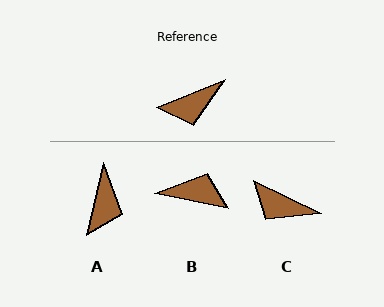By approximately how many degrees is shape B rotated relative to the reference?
Approximately 146 degrees counter-clockwise.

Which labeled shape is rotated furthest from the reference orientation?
B, about 146 degrees away.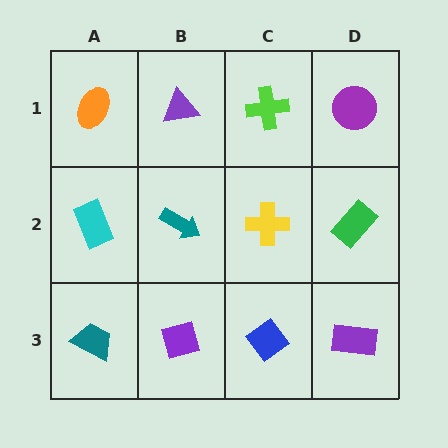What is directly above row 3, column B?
A teal arrow.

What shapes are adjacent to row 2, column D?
A purple circle (row 1, column D), a purple rectangle (row 3, column D), a yellow cross (row 2, column C).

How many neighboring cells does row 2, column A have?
3.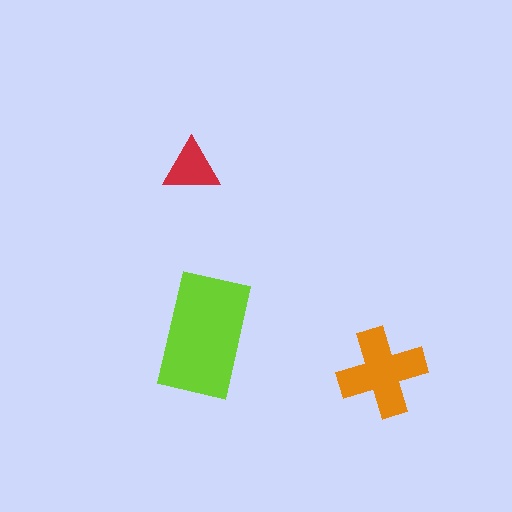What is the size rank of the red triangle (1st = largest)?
3rd.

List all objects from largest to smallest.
The lime rectangle, the orange cross, the red triangle.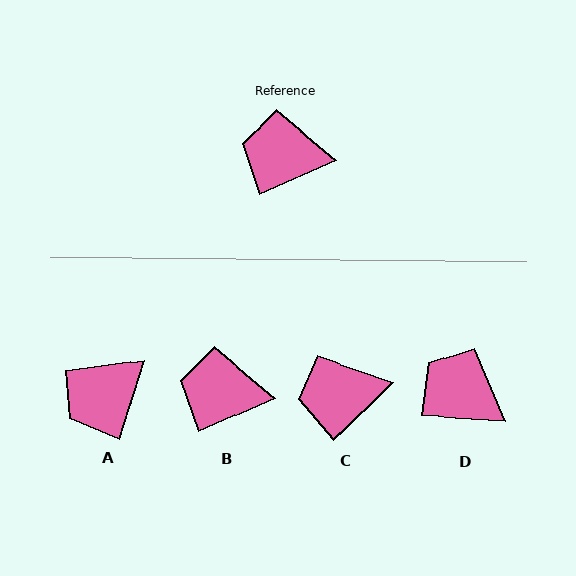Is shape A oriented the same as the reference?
No, it is off by about 49 degrees.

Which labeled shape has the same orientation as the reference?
B.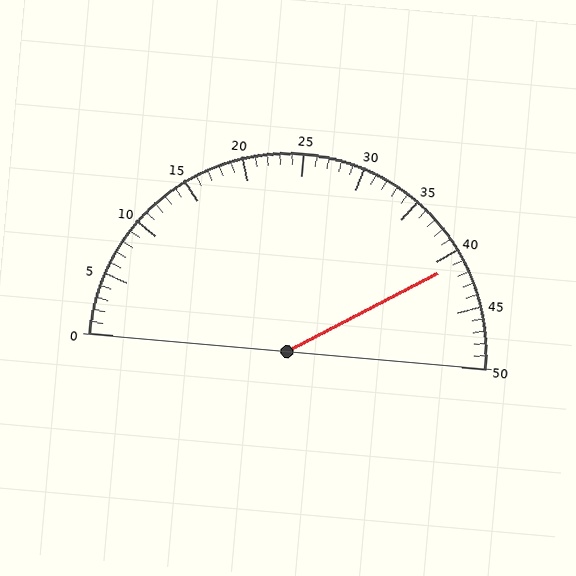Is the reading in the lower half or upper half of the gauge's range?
The reading is in the upper half of the range (0 to 50).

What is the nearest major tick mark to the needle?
The nearest major tick mark is 40.